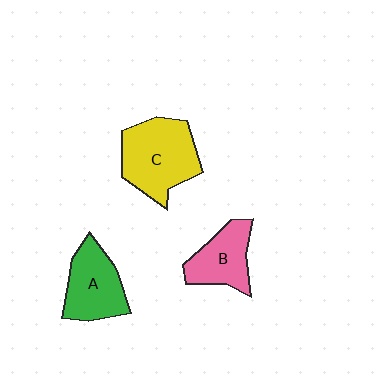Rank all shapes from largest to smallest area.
From largest to smallest: C (yellow), A (green), B (pink).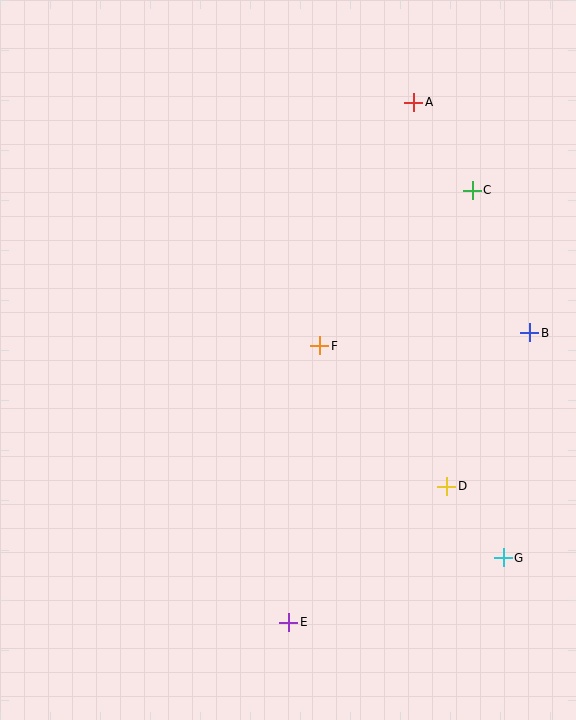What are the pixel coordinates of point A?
Point A is at (414, 102).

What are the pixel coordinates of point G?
Point G is at (503, 558).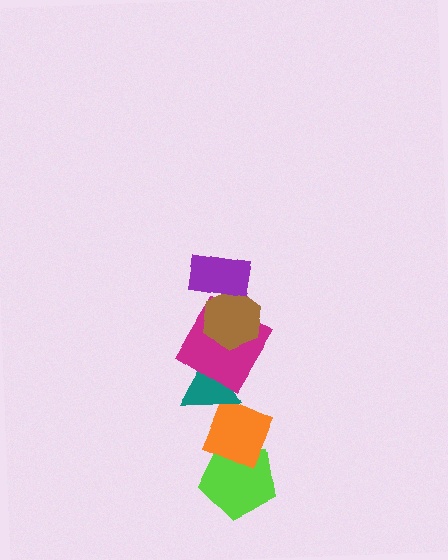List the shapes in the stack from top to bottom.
From top to bottom: the purple rectangle, the brown hexagon, the magenta diamond, the teal triangle, the orange diamond, the lime pentagon.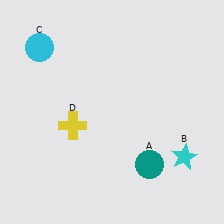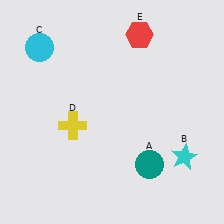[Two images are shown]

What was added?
A red hexagon (E) was added in Image 2.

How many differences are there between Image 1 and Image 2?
There is 1 difference between the two images.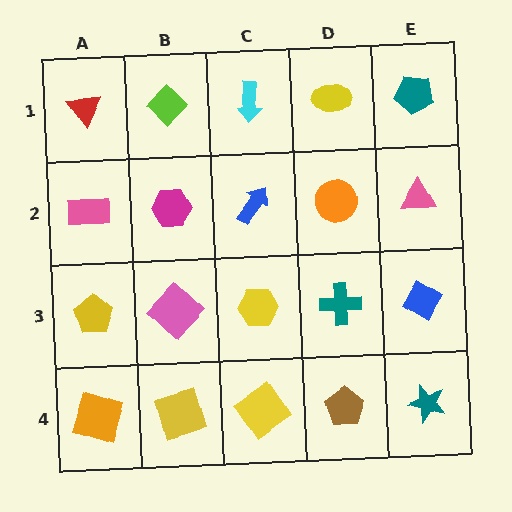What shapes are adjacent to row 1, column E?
A pink triangle (row 2, column E), a yellow ellipse (row 1, column D).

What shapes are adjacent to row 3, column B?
A magenta hexagon (row 2, column B), a yellow square (row 4, column B), a yellow pentagon (row 3, column A), a yellow hexagon (row 3, column C).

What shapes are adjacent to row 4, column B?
A pink diamond (row 3, column B), an orange square (row 4, column A), a yellow diamond (row 4, column C).